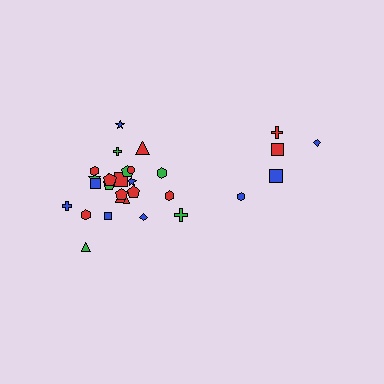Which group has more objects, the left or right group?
The left group.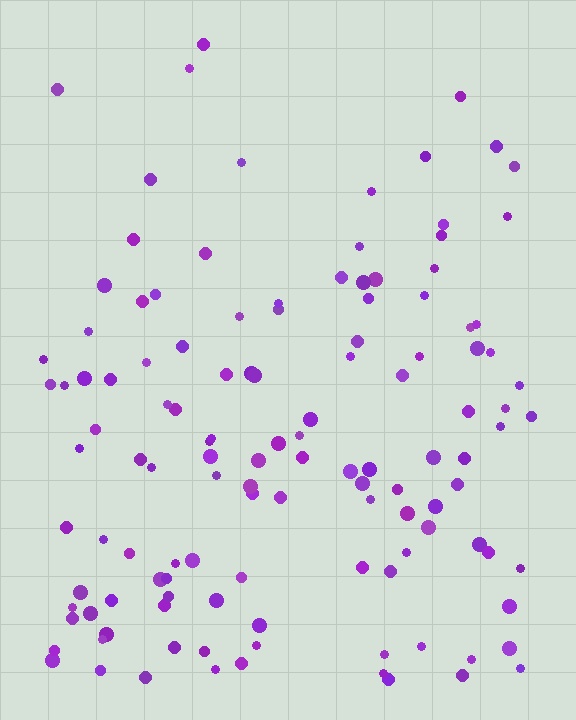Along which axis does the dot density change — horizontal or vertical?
Vertical.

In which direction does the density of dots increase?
From top to bottom, with the bottom side densest.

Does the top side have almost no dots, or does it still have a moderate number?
Still a moderate number, just noticeably fewer than the bottom.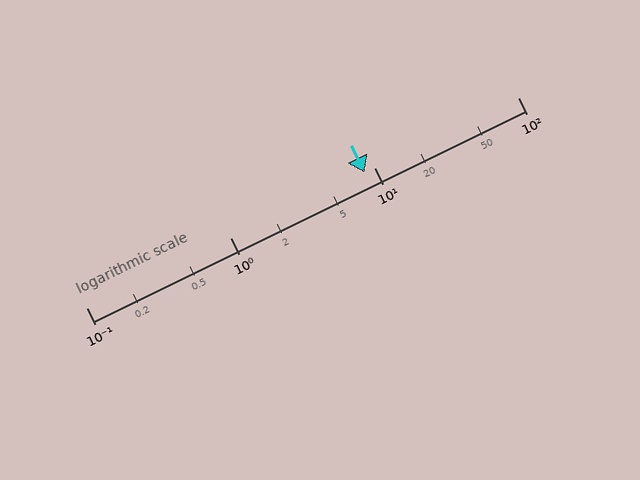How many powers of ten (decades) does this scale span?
The scale spans 3 decades, from 0.1 to 100.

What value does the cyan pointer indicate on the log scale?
The pointer indicates approximately 8.6.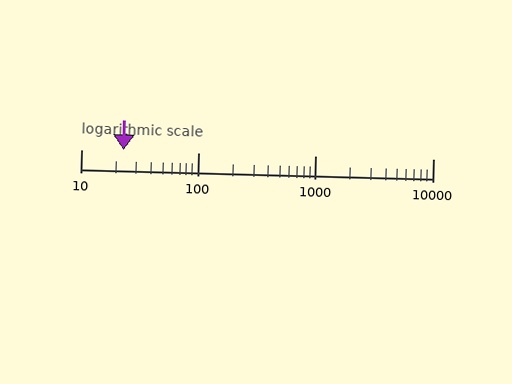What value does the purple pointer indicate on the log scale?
The pointer indicates approximately 23.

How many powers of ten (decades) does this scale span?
The scale spans 3 decades, from 10 to 10000.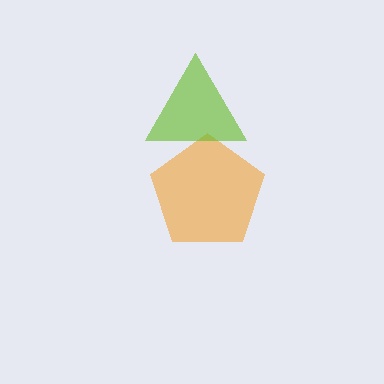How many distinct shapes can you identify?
There are 2 distinct shapes: an orange pentagon, a lime triangle.